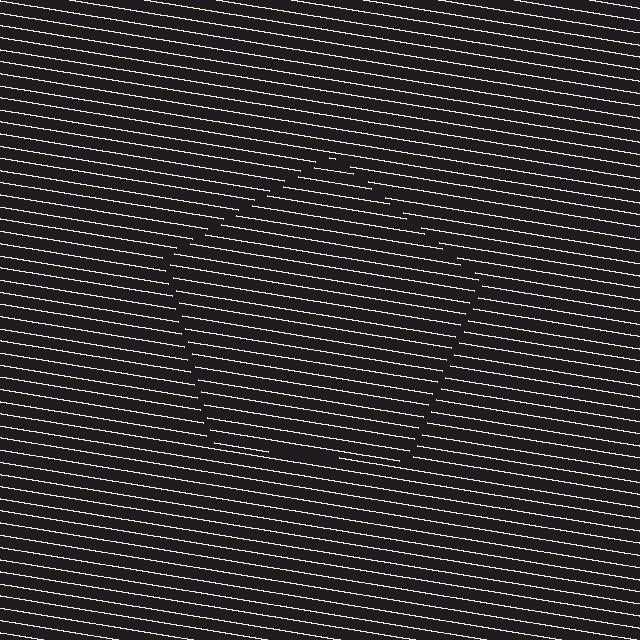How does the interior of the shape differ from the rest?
The interior of the shape contains the same grating, shifted by half a period — the contour is defined by the phase discontinuity where line-ends from the inner and outer gratings abut.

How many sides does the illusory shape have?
5 sides — the line-ends trace a pentagon.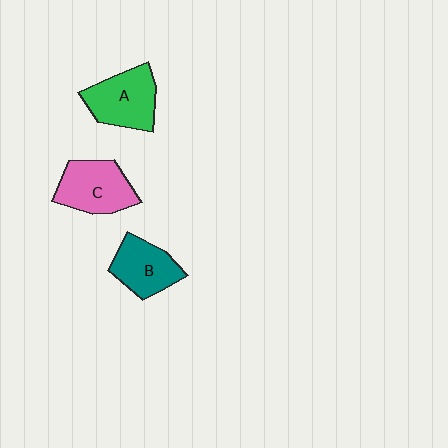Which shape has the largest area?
Shape A (green).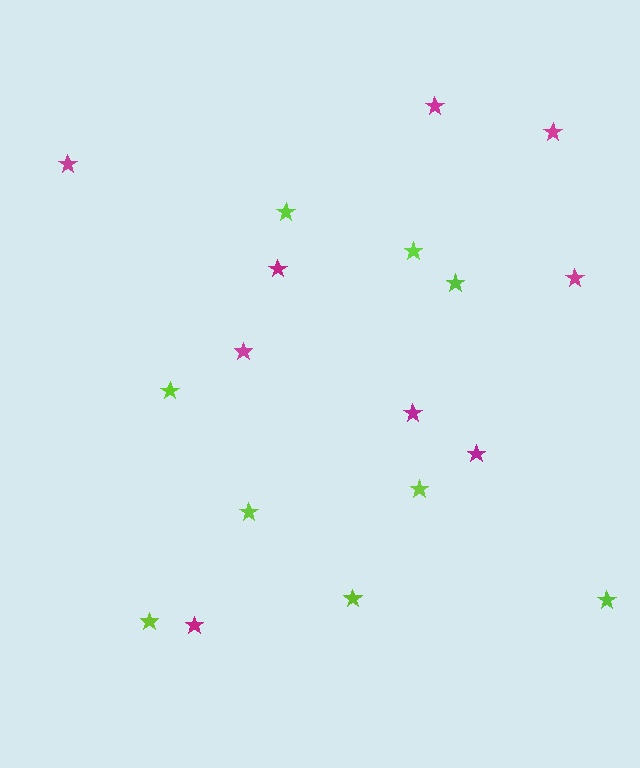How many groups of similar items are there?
There are 2 groups: one group of magenta stars (9) and one group of lime stars (9).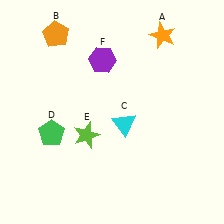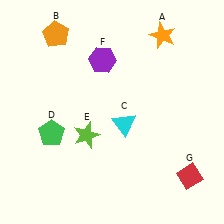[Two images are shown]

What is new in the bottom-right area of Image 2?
A red diamond (G) was added in the bottom-right area of Image 2.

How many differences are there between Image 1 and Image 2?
There is 1 difference between the two images.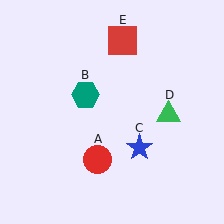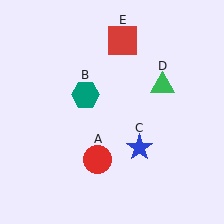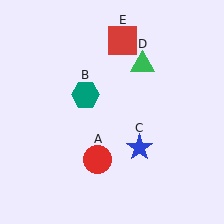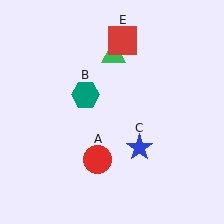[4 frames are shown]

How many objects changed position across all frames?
1 object changed position: green triangle (object D).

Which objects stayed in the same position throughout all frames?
Red circle (object A) and teal hexagon (object B) and blue star (object C) and red square (object E) remained stationary.